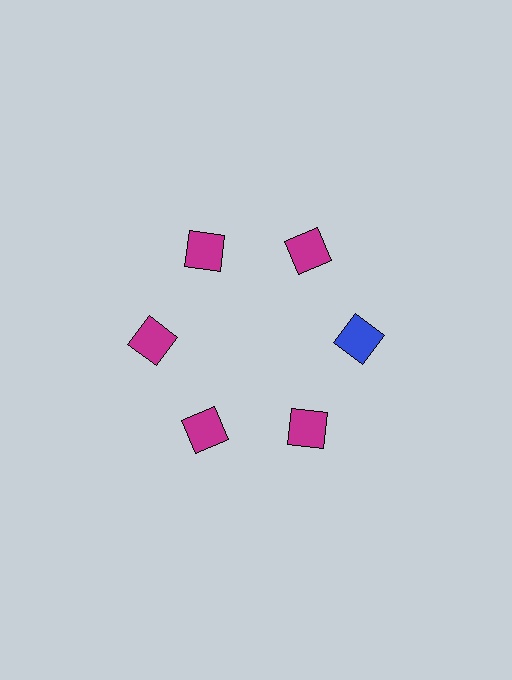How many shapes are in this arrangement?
There are 6 shapes arranged in a ring pattern.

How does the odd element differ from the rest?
It has a different color: blue instead of magenta.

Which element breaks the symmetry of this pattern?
The blue square at roughly the 3 o'clock position breaks the symmetry. All other shapes are magenta squares.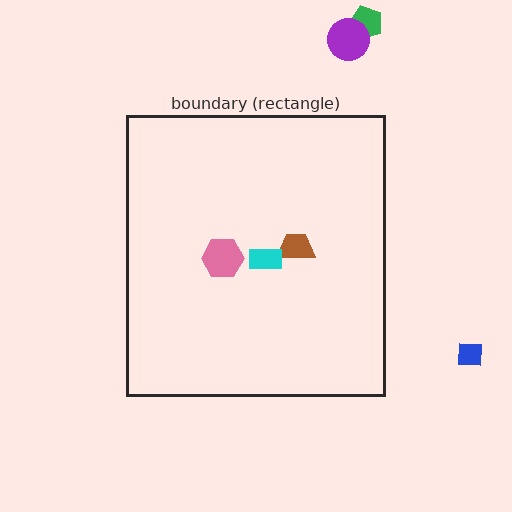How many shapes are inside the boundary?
3 inside, 3 outside.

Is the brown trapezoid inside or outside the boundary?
Inside.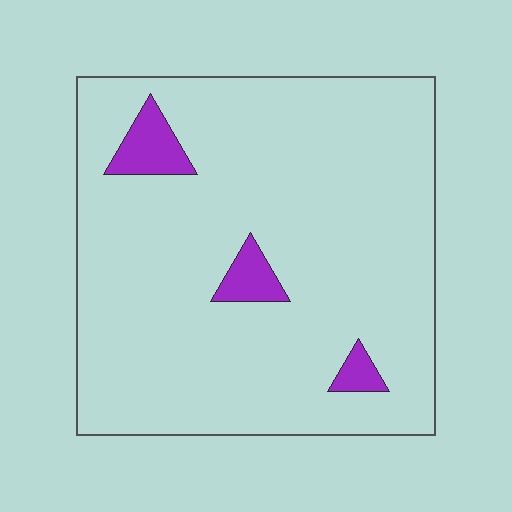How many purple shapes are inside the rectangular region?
3.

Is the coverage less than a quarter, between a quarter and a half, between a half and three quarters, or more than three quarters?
Less than a quarter.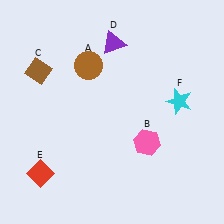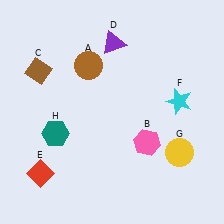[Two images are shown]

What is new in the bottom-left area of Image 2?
A teal hexagon (H) was added in the bottom-left area of Image 2.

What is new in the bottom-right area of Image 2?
A yellow circle (G) was added in the bottom-right area of Image 2.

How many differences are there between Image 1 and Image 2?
There are 2 differences between the two images.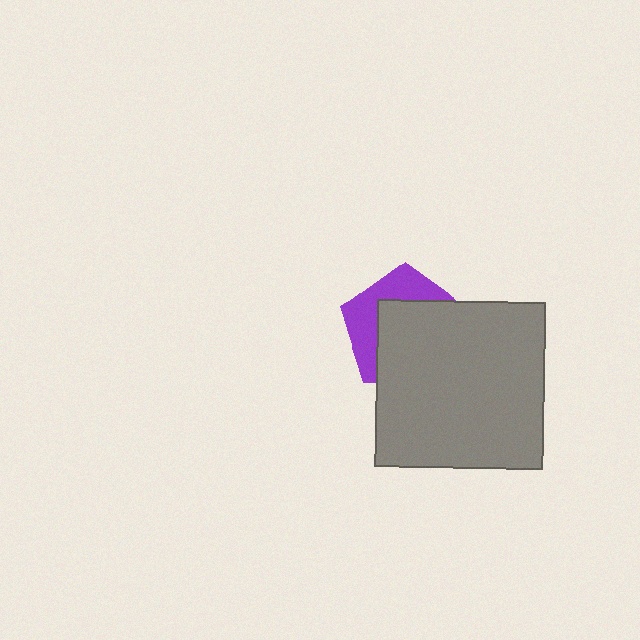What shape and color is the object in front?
The object in front is a gray square.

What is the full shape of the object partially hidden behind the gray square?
The partially hidden object is a purple pentagon.